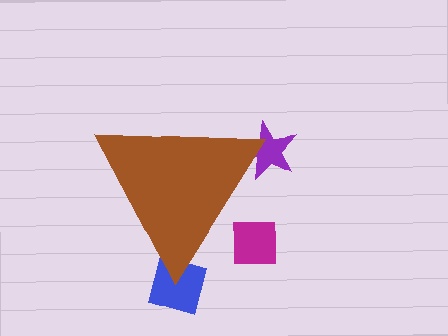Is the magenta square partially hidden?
Yes, the magenta square is partially hidden behind the brown triangle.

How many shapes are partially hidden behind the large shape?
3 shapes are partially hidden.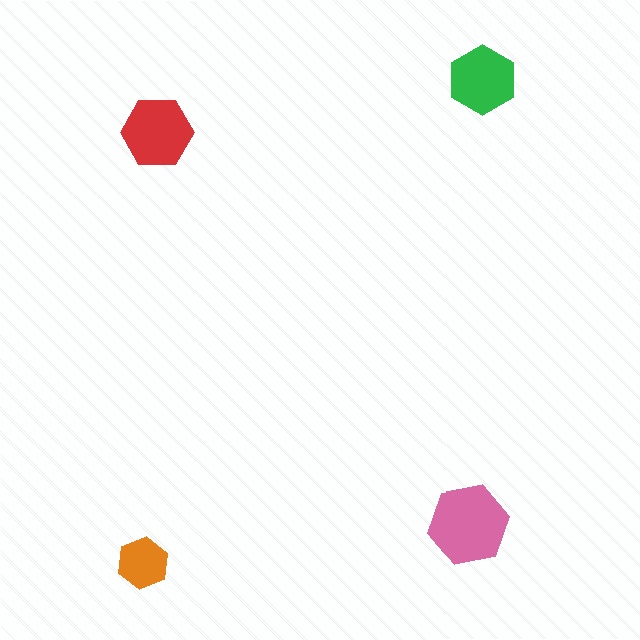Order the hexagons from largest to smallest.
the pink one, the red one, the green one, the orange one.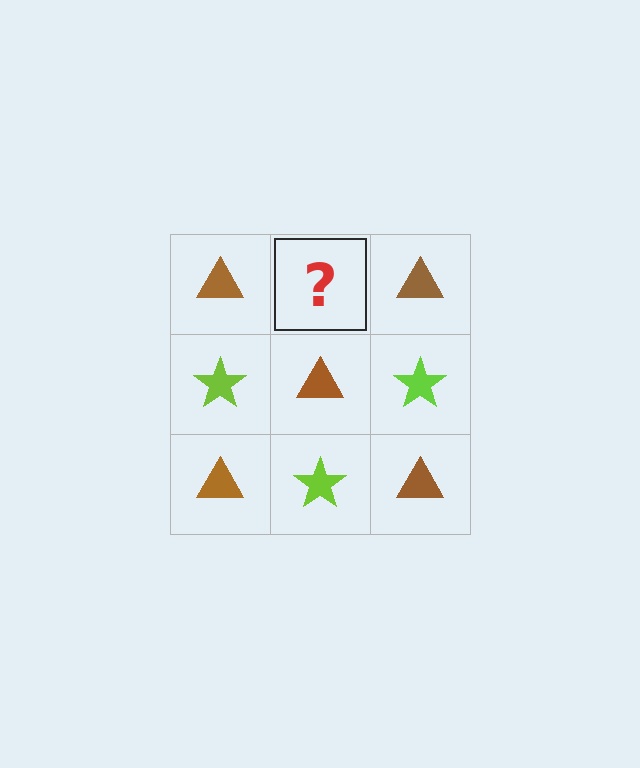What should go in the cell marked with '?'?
The missing cell should contain a lime star.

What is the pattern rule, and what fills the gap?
The rule is that it alternates brown triangle and lime star in a checkerboard pattern. The gap should be filled with a lime star.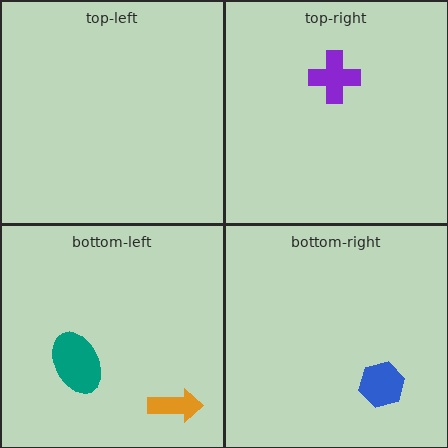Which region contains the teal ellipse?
The bottom-left region.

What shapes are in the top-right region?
The purple cross.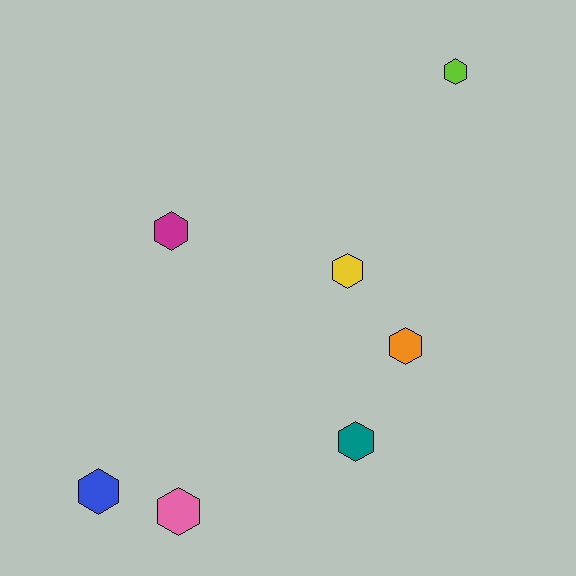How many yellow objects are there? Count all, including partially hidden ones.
There is 1 yellow object.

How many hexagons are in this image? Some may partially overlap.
There are 7 hexagons.